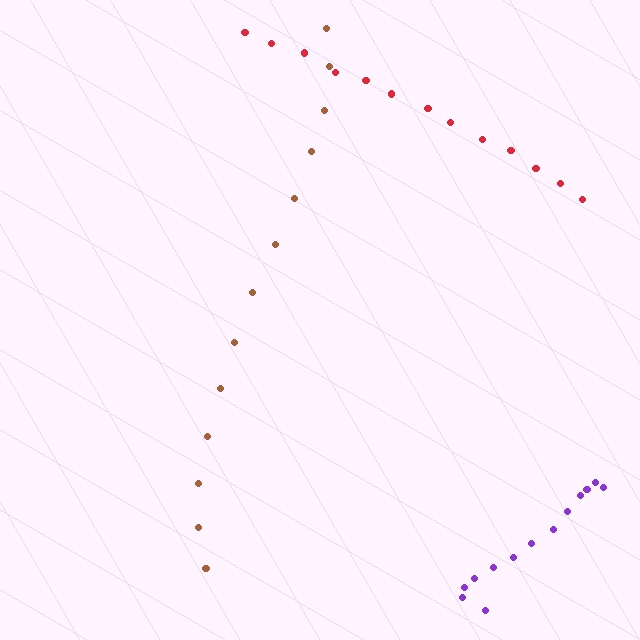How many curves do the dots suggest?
There are 3 distinct paths.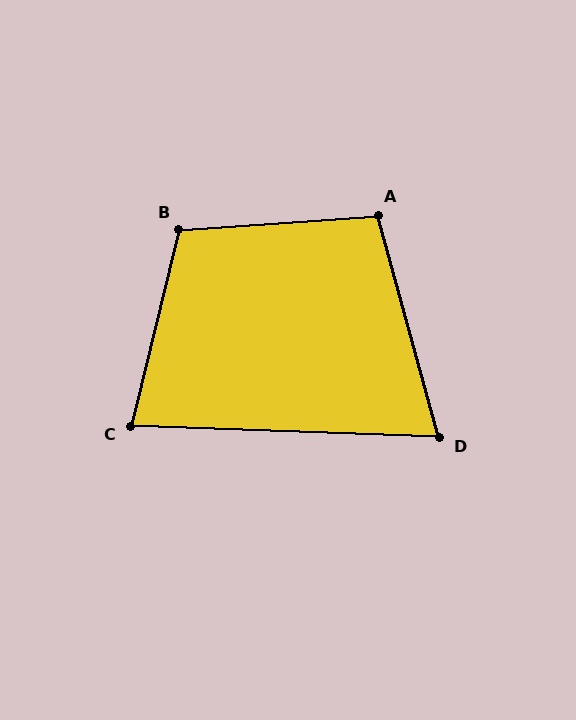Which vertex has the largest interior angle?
B, at approximately 108 degrees.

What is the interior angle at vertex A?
Approximately 101 degrees (obtuse).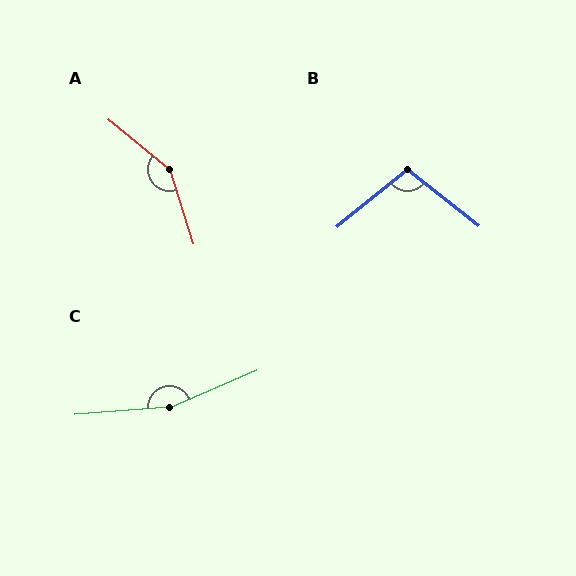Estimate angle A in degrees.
Approximately 147 degrees.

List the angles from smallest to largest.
B (102°), A (147°), C (161°).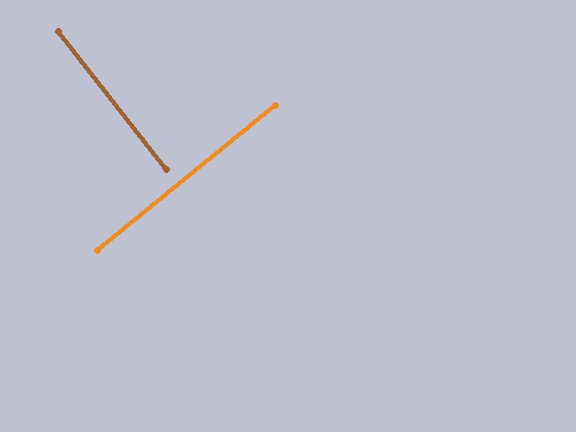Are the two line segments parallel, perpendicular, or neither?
Perpendicular — they meet at approximately 89°.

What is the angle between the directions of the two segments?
Approximately 89 degrees.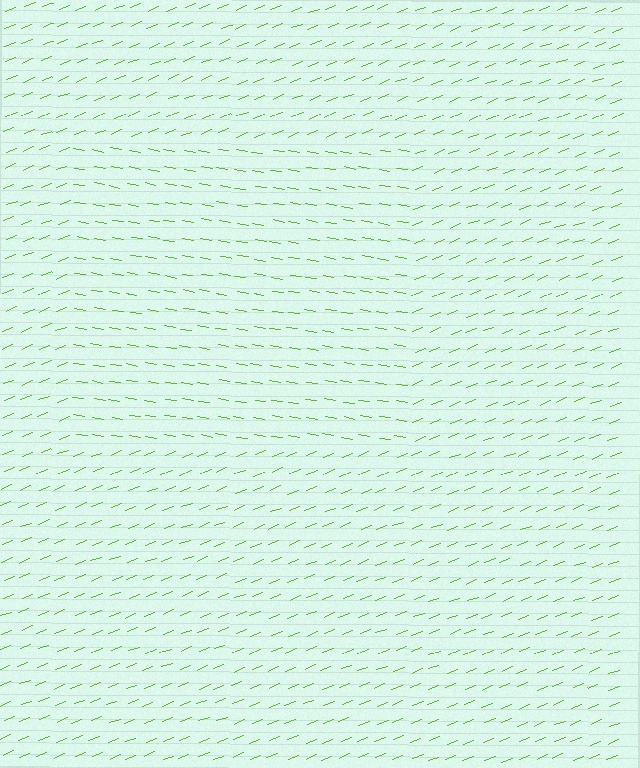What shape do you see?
I see a rectangle.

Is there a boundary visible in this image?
Yes, there is a texture boundary formed by a change in line orientation.